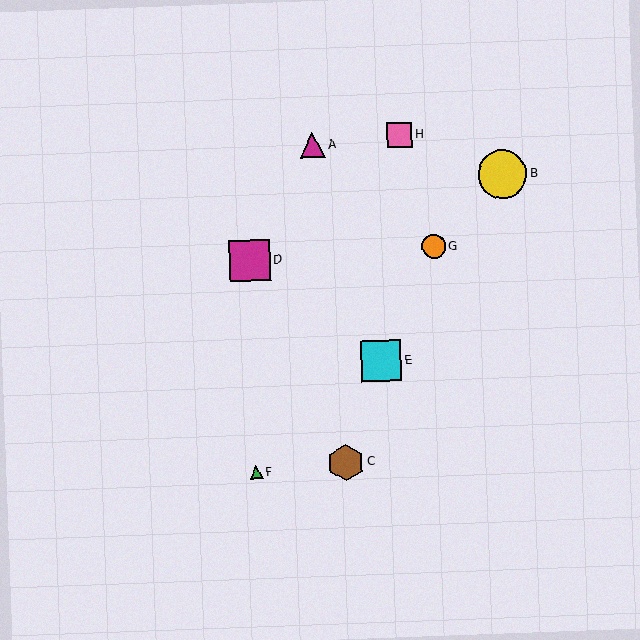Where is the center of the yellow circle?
The center of the yellow circle is at (503, 174).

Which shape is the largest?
The yellow circle (labeled B) is the largest.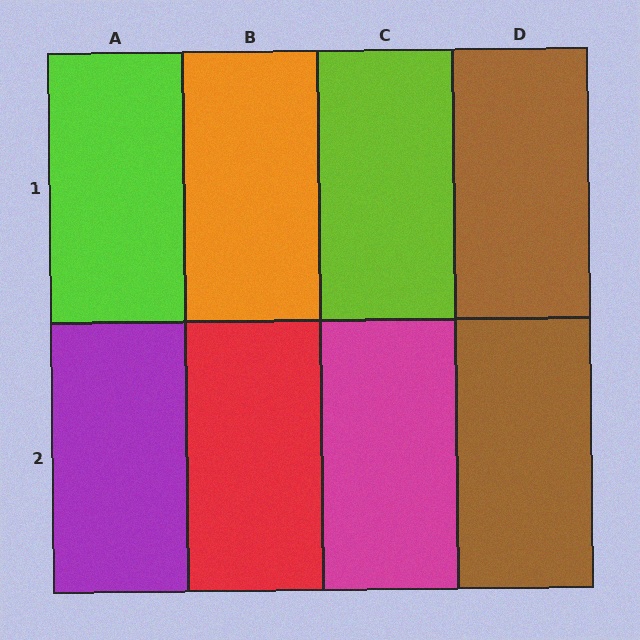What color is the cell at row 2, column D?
Brown.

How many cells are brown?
2 cells are brown.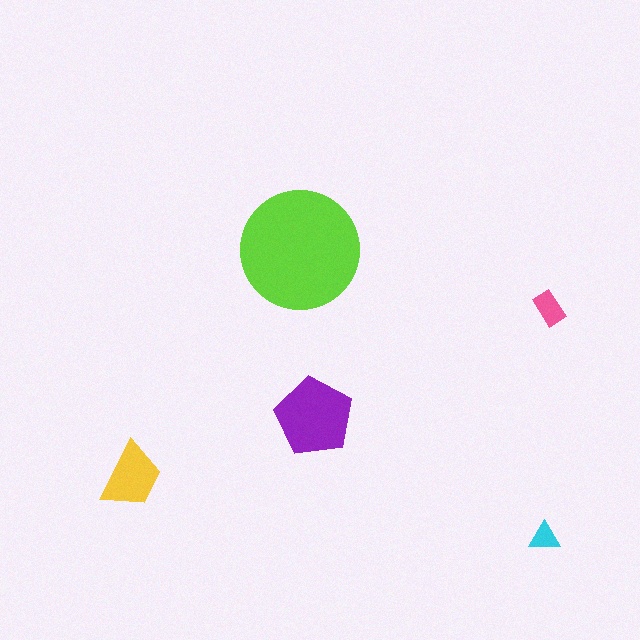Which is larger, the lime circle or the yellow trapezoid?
The lime circle.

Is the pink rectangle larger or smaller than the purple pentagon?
Smaller.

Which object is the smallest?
The cyan triangle.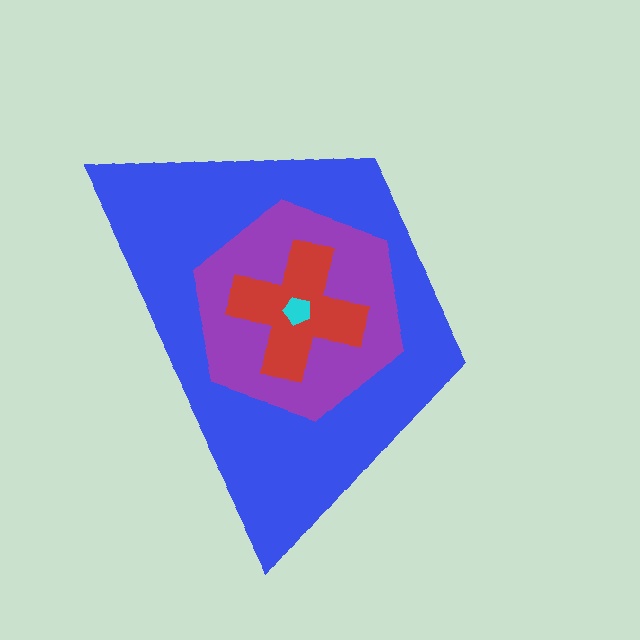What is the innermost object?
The cyan pentagon.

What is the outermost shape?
The blue trapezoid.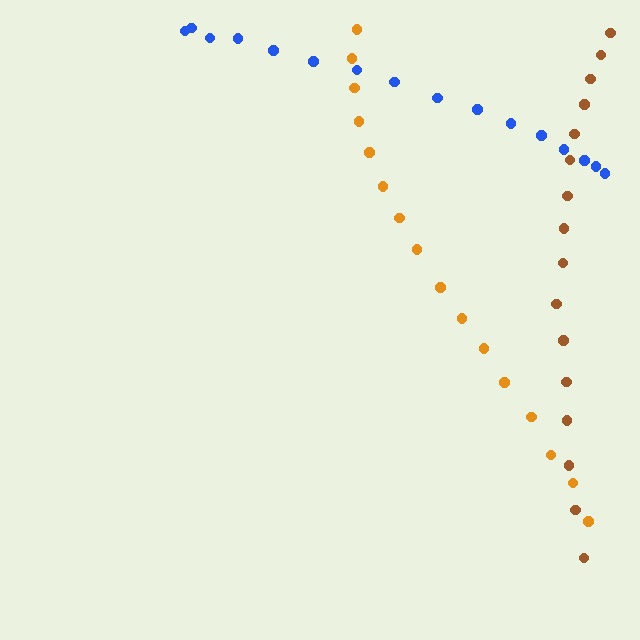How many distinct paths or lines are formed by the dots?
There are 3 distinct paths.